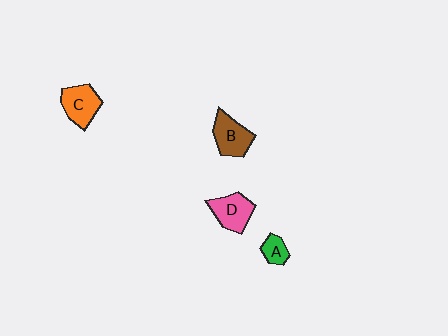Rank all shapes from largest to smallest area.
From largest to smallest: B (brown), C (orange), D (pink), A (green).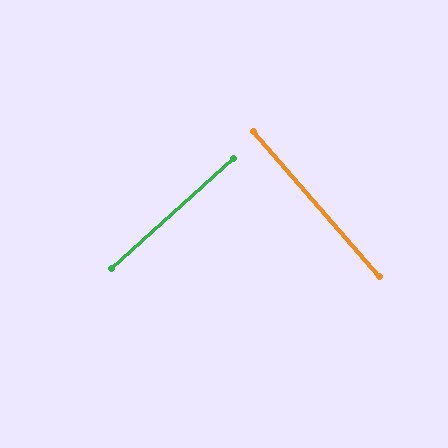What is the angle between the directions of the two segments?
Approximately 89 degrees.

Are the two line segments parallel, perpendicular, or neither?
Perpendicular — they meet at approximately 89°.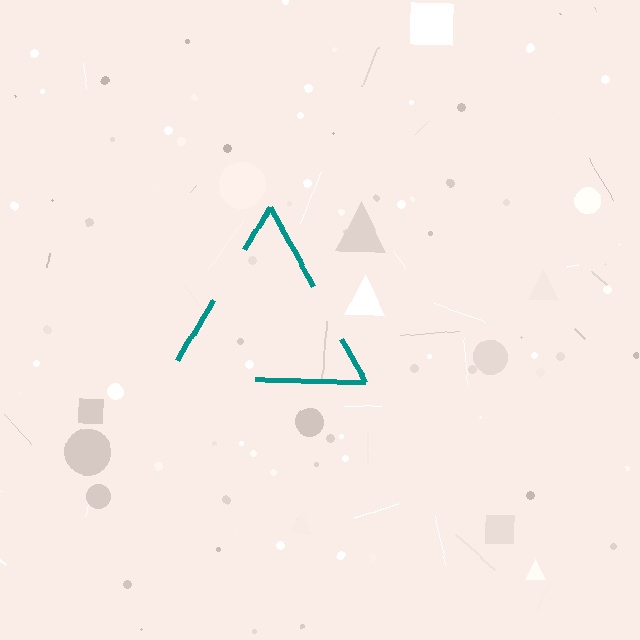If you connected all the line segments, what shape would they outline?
They would outline a triangle.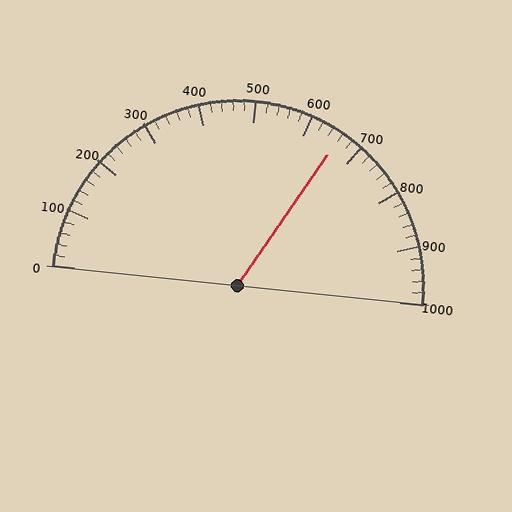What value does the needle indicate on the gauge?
The needle indicates approximately 660.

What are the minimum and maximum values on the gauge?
The gauge ranges from 0 to 1000.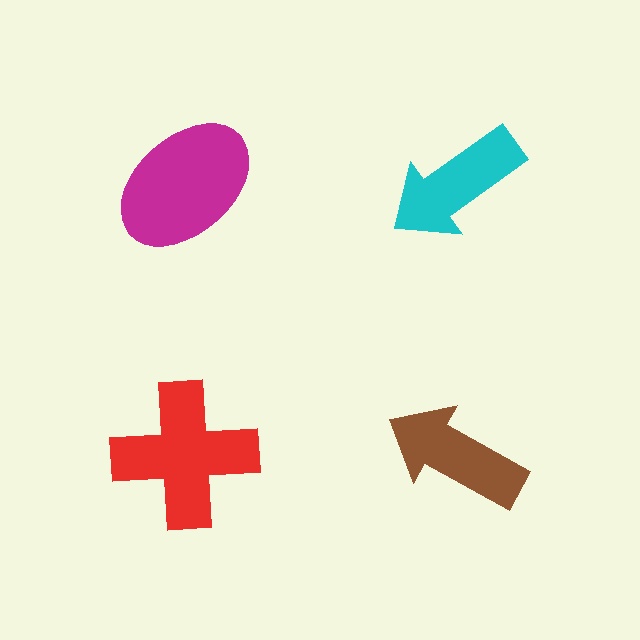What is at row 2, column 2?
A brown arrow.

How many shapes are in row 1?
2 shapes.